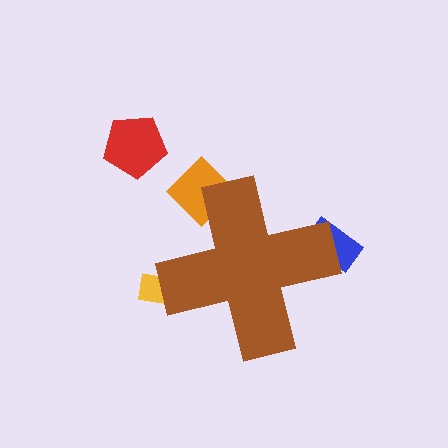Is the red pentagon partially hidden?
No, the red pentagon is fully visible.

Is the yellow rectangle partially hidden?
Yes, the yellow rectangle is partially hidden behind the brown cross.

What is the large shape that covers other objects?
A brown cross.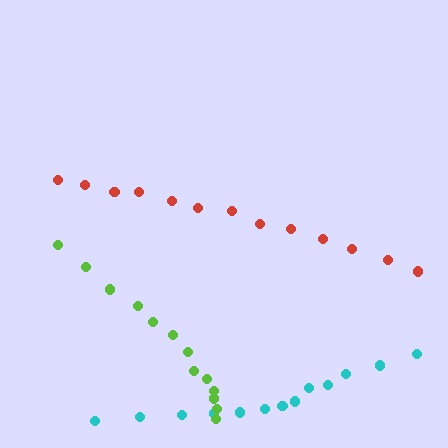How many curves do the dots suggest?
There are 3 distinct paths.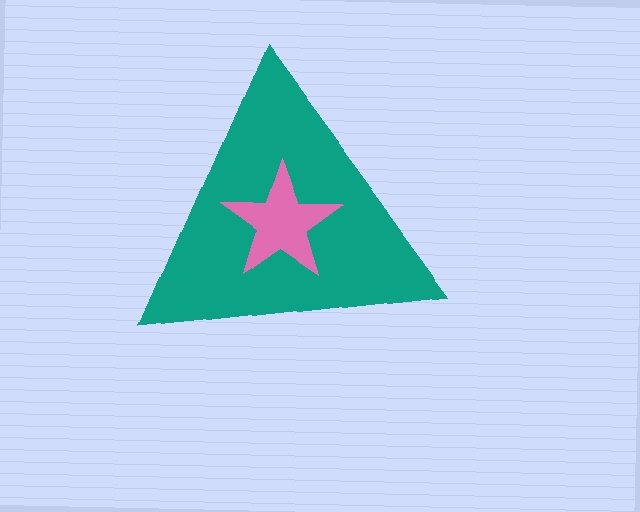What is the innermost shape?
The pink star.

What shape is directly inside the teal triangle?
The pink star.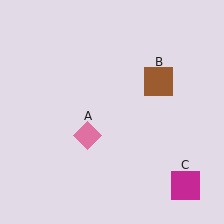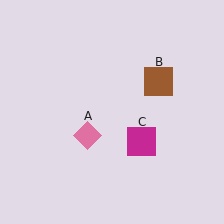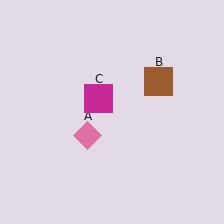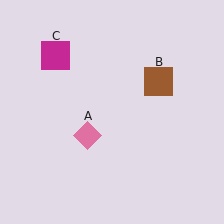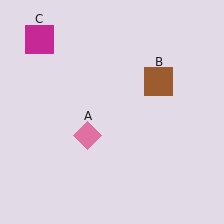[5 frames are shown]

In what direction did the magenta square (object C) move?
The magenta square (object C) moved up and to the left.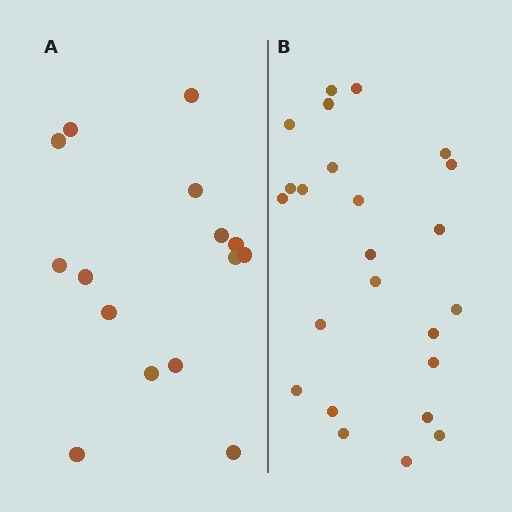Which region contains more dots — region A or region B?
Region B (the right region) has more dots.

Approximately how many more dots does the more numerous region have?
Region B has roughly 8 or so more dots than region A.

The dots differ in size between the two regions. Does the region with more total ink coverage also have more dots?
No. Region A has more total ink coverage because its dots are larger, but region B actually contains more individual dots. Total area can be misleading — the number of items is what matters here.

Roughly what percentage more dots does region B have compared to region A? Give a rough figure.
About 60% more.